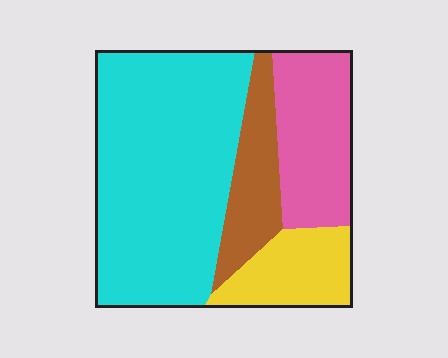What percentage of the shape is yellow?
Yellow takes up less than a quarter of the shape.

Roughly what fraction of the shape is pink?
Pink covers roughly 20% of the shape.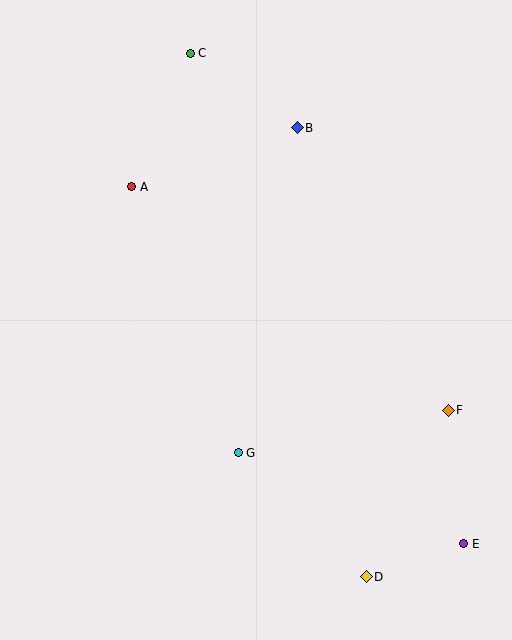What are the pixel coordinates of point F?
Point F is at (448, 410).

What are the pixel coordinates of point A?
Point A is at (132, 187).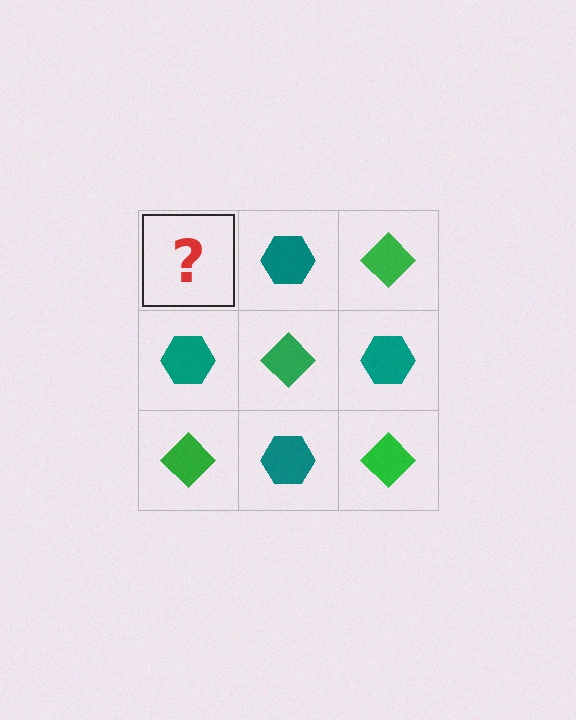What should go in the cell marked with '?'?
The missing cell should contain a green diamond.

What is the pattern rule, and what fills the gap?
The rule is that it alternates green diamond and teal hexagon in a checkerboard pattern. The gap should be filled with a green diamond.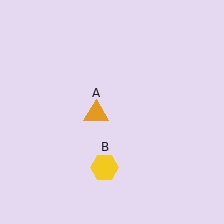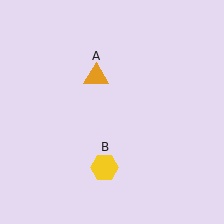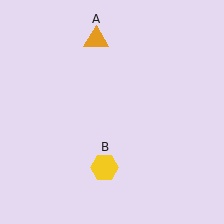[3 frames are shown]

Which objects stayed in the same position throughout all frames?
Yellow hexagon (object B) remained stationary.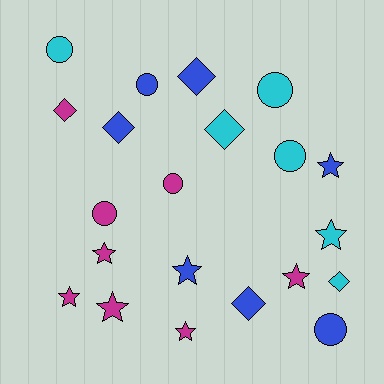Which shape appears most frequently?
Star, with 8 objects.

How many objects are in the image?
There are 21 objects.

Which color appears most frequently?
Magenta, with 8 objects.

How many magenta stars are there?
There are 5 magenta stars.